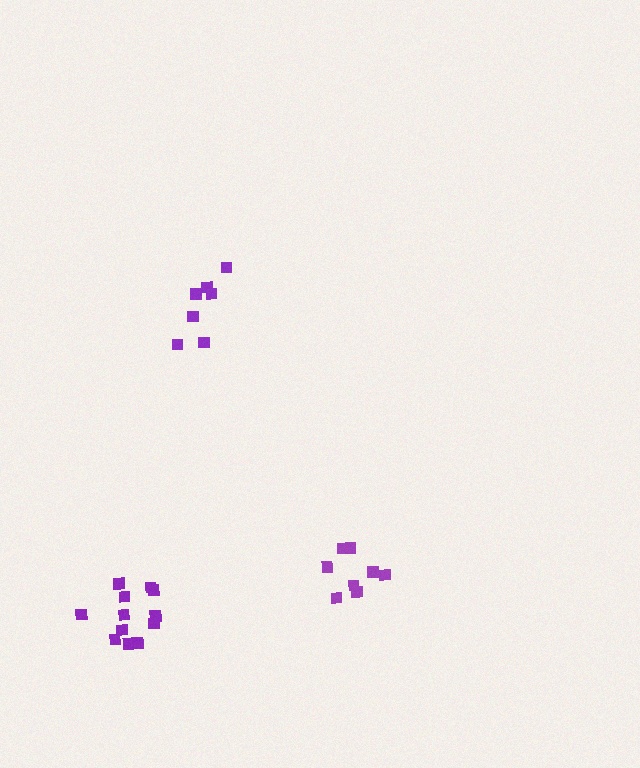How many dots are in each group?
Group 1: 8 dots, Group 2: 12 dots, Group 3: 7 dots (27 total).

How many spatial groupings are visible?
There are 3 spatial groupings.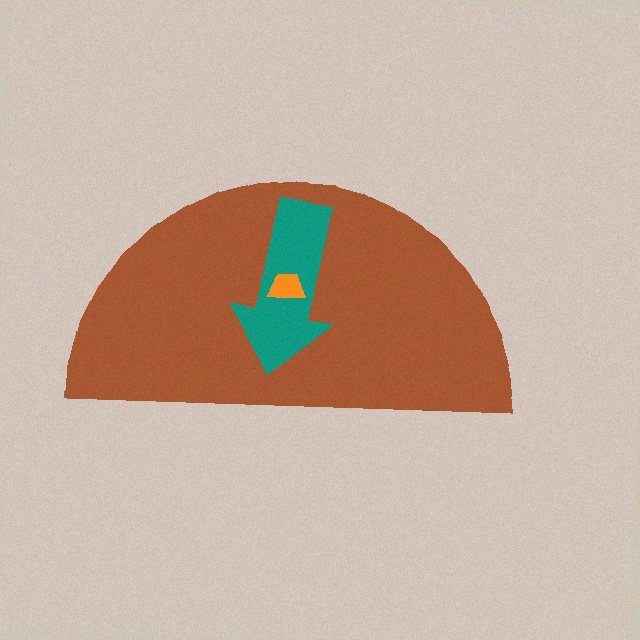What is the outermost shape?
The brown semicircle.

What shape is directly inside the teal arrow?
The orange trapezoid.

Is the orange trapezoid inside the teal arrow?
Yes.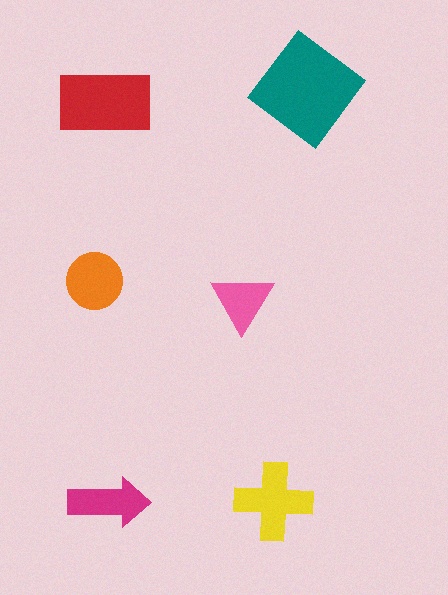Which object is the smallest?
The pink triangle.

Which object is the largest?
The teal diamond.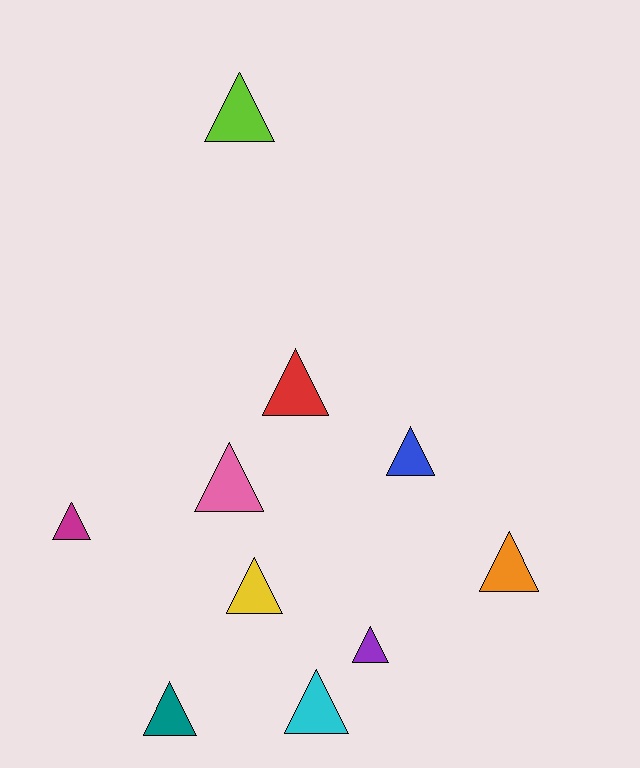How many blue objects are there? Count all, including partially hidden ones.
There is 1 blue object.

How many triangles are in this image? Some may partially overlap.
There are 10 triangles.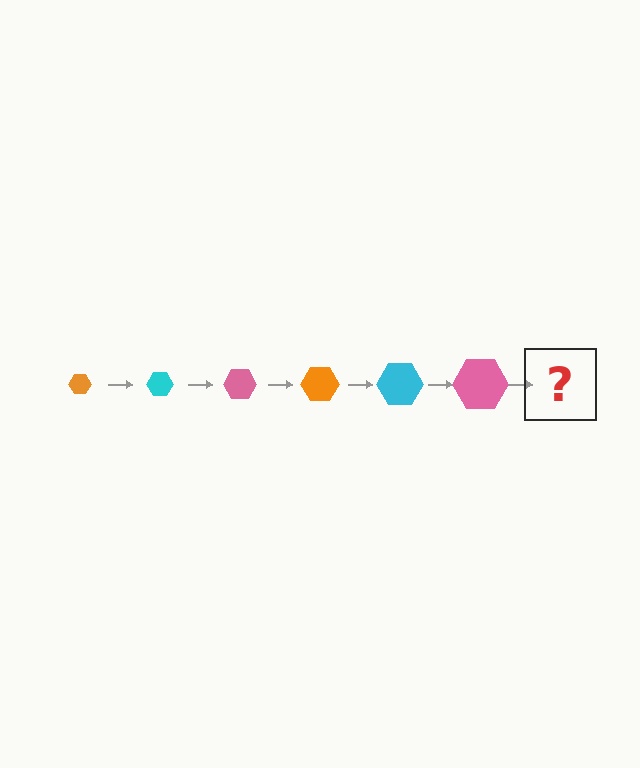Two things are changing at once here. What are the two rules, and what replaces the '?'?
The two rules are that the hexagon grows larger each step and the color cycles through orange, cyan, and pink. The '?' should be an orange hexagon, larger than the previous one.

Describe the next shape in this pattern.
It should be an orange hexagon, larger than the previous one.